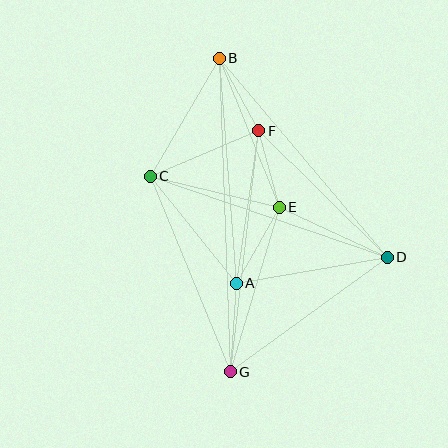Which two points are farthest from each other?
Points B and G are farthest from each other.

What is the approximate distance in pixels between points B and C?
The distance between B and C is approximately 137 pixels.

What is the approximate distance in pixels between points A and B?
The distance between A and B is approximately 226 pixels.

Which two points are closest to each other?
Points E and F are closest to each other.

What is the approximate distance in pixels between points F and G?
The distance between F and G is approximately 242 pixels.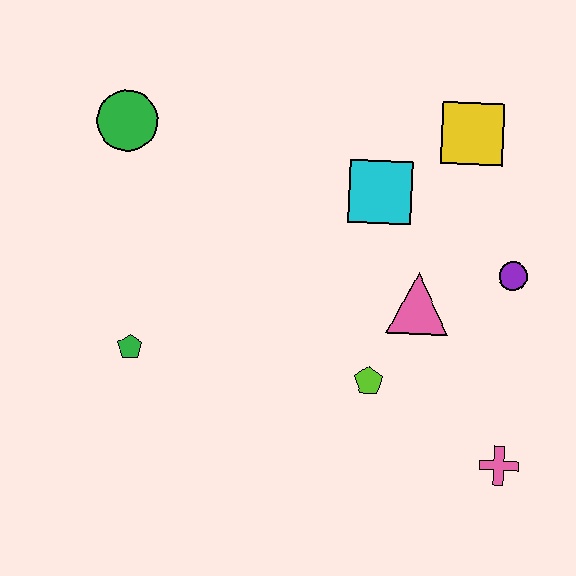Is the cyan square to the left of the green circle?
No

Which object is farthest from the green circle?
The pink cross is farthest from the green circle.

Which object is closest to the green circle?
The green pentagon is closest to the green circle.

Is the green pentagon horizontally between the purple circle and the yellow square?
No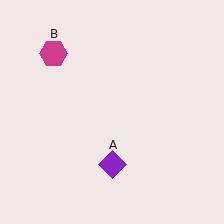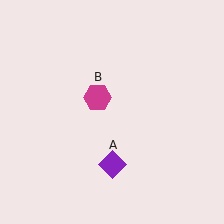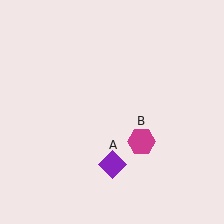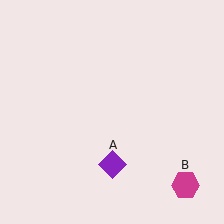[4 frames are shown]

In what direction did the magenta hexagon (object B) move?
The magenta hexagon (object B) moved down and to the right.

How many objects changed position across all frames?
1 object changed position: magenta hexagon (object B).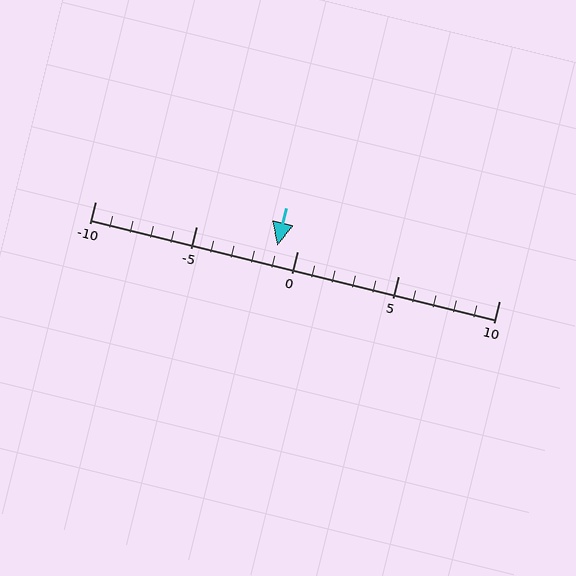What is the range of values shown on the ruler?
The ruler shows values from -10 to 10.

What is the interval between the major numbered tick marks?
The major tick marks are spaced 5 units apart.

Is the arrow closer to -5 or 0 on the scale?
The arrow is closer to 0.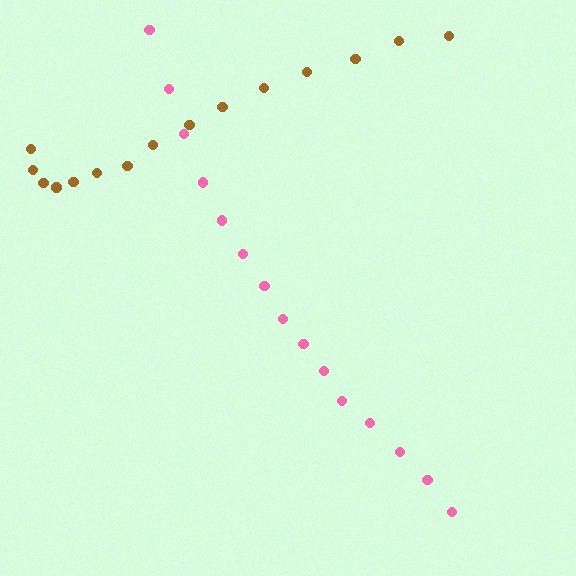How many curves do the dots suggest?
There are 2 distinct paths.